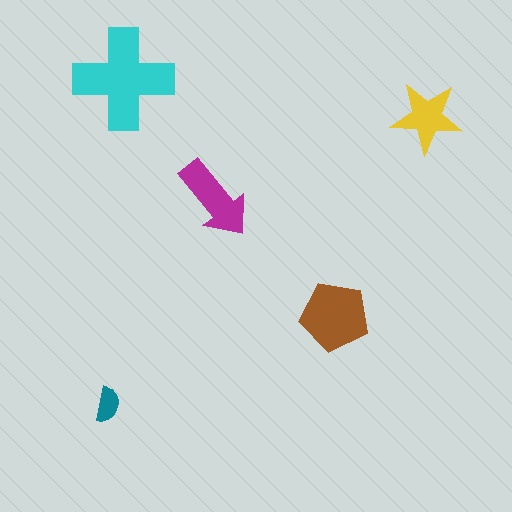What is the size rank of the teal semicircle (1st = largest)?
5th.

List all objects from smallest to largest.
The teal semicircle, the yellow star, the magenta arrow, the brown pentagon, the cyan cross.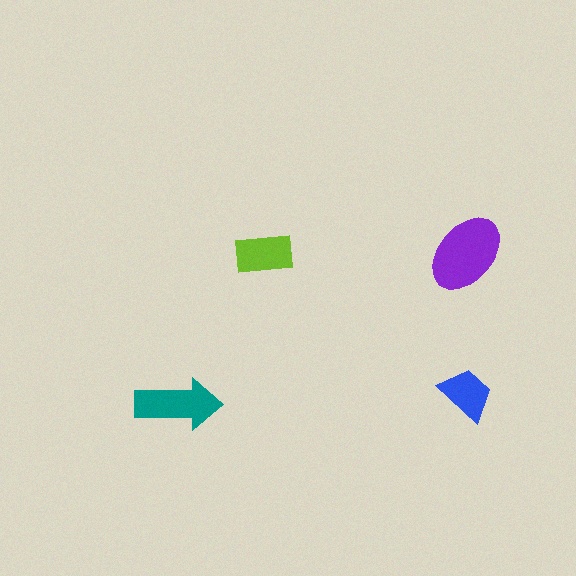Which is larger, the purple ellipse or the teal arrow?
The purple ellipse.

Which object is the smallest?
The blue trapezoid.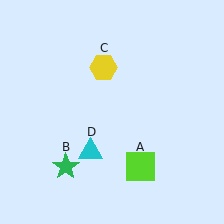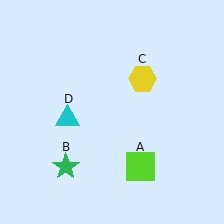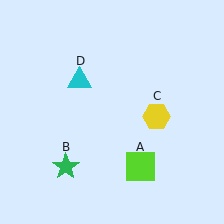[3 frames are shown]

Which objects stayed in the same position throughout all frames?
Lime square (object A) and green star (object B) remained stationary.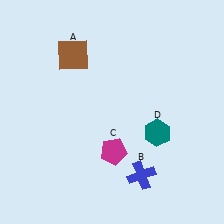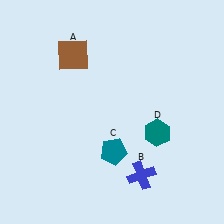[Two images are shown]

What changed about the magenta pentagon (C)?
In Image 1, C is magenta. In Image 2, it changed to teal.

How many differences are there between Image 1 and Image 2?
There is 1 difference between the two images.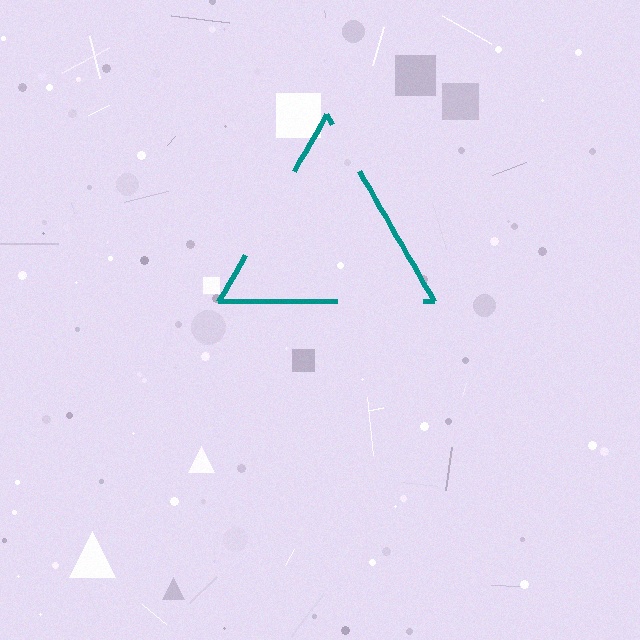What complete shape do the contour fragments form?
The contour fragments form a triangle.